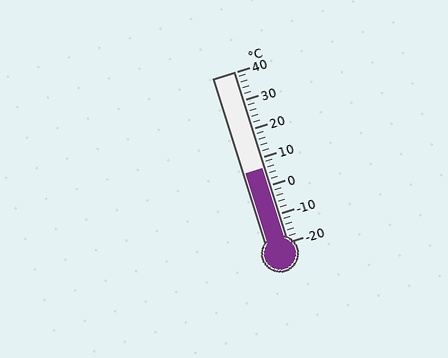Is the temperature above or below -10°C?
The temperature is above -10°C.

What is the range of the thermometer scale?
The thermometer scale ranges from -20°C to 40°C.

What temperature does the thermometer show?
The thermometer shows approximately 6°C.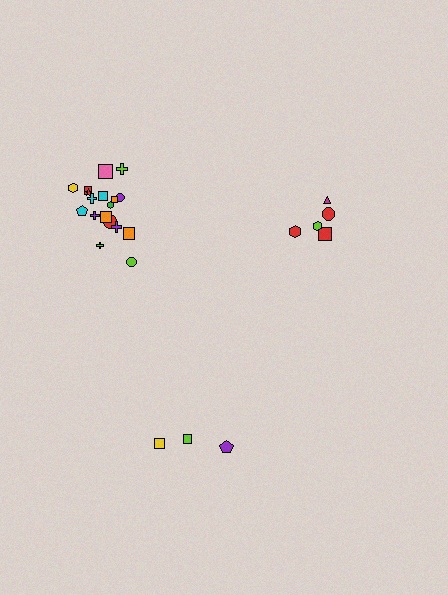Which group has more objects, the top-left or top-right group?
The top-left group.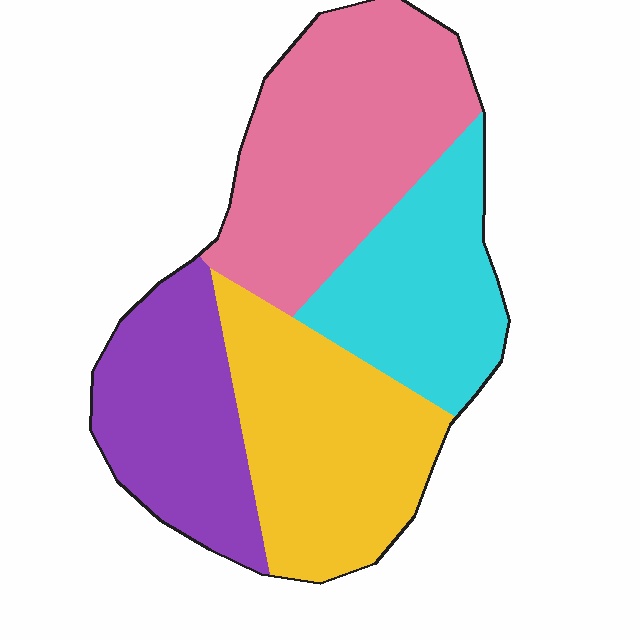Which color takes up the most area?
Pink, at roughly 30%.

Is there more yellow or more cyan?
Yellow.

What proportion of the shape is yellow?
Yellow covers around 25% of the shape.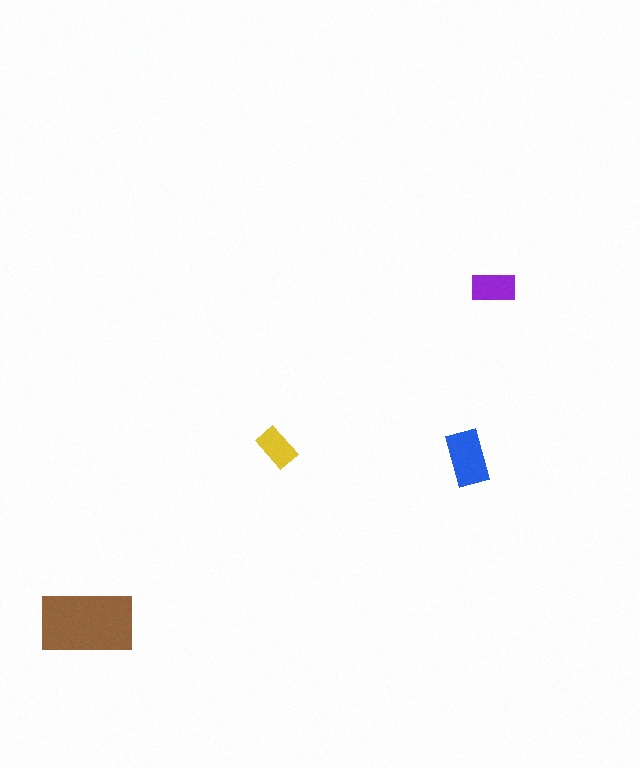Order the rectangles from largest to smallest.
the brown one, the blue one, the purple one, the yellow one.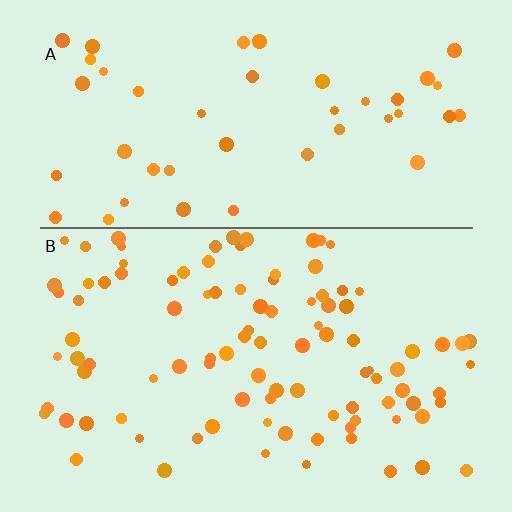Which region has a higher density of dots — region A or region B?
B (the bottom).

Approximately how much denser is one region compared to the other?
Approximately 2.2× — region B over region A.